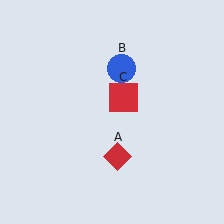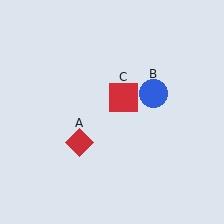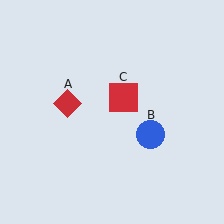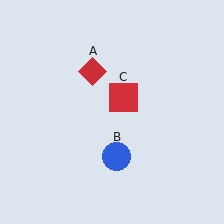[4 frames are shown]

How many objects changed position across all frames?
2 objects changed position: red diamond (object A), blue circle (object B).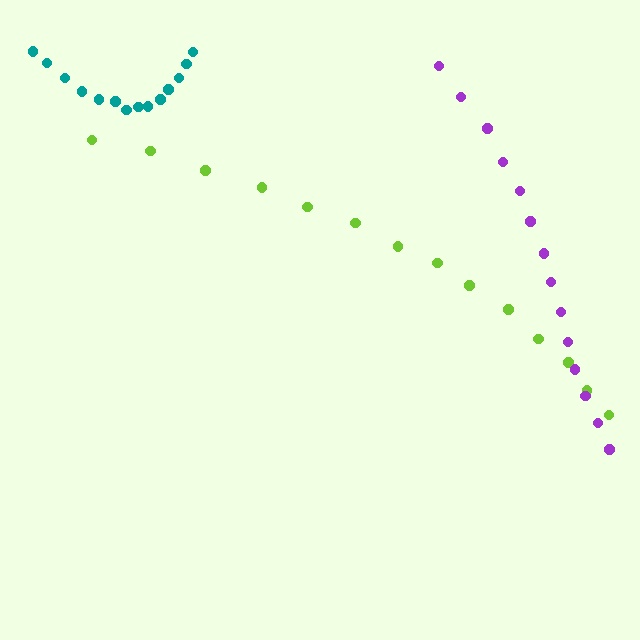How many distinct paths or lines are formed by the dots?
There are 3 distinct paths.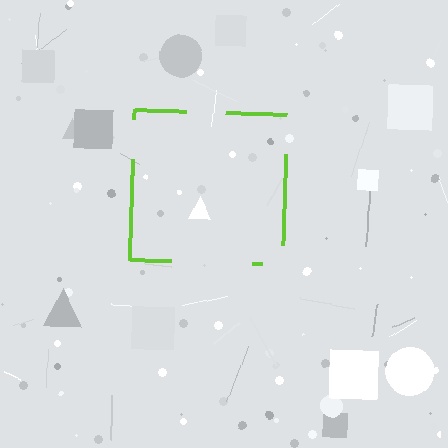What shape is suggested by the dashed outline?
The dashed outline suggests a square.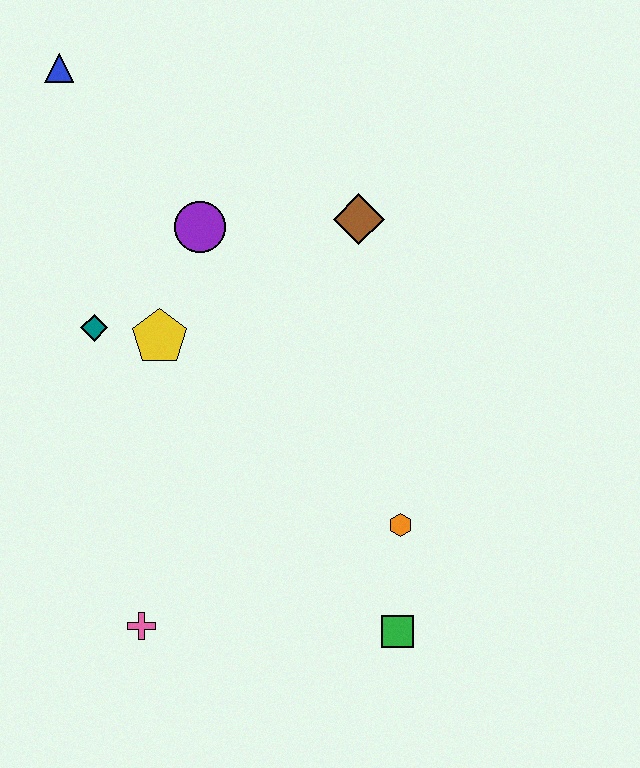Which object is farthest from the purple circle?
The green square is farthest from the purple circle.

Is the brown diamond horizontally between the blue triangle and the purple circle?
No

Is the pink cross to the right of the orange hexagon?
No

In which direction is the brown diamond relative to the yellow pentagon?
The brown diamond is to the right of the yellow pentagon.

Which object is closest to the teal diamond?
The yellow pentagon is closest to the teal diamond.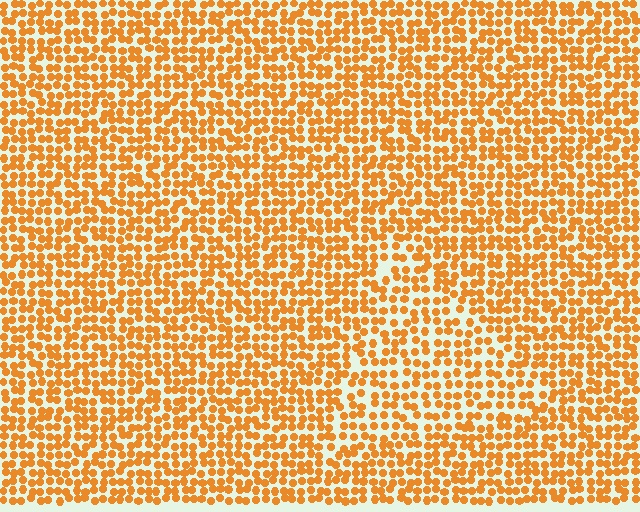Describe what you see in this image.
The image contains small orange elements arranged at two different densities. A triangle-shaped region is visible where the elements are less densely packed than the surrounding area.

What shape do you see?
I see a triangle.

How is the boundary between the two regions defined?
The boundary is defined by a change in element density (approximately 1.4x ratio). All elements are the same color, size, and shape.